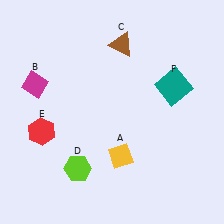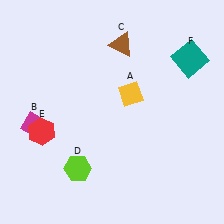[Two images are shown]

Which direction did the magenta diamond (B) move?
The magenta diamond (B) moved down.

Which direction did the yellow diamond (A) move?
The yellow diamond (A) moved up.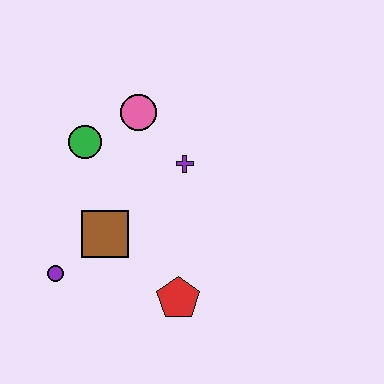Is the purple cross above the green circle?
No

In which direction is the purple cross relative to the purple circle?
The purple cross is to the right of the purple circle.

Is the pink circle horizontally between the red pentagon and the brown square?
Yes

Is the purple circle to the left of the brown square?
Yes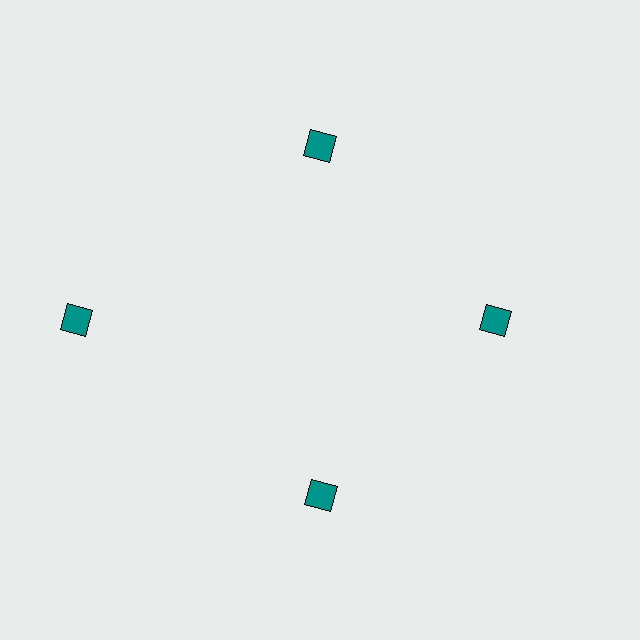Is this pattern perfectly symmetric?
No. The 4 teal diamonds are arranged in a ring, but one element near the 9 o'clock position is pushed outward from the center, breaking the 4-fold rotational symmetry.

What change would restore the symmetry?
The symmetry would be restored by moving it inward, back onto the ring so that all 4 diamonds sit at equal angles and equal distance from the center.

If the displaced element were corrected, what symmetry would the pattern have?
It would have 4-fold rotational symmetry — the pattern would map onto itself every 90 degrees.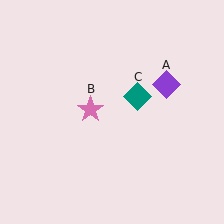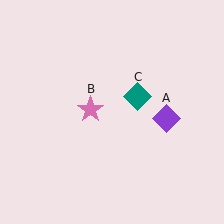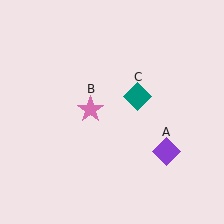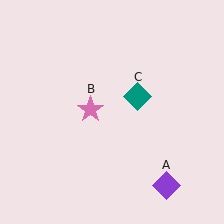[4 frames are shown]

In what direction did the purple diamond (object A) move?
The purple diamond (object A) moved down.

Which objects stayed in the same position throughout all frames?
Pink star (object B) and teal diamond (object C) remained stationary.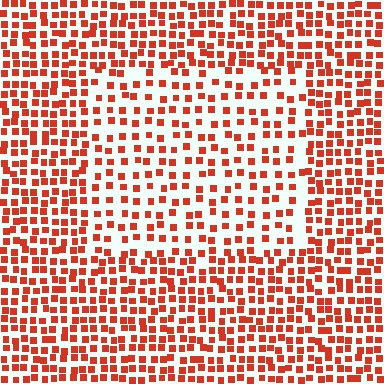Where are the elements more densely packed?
The elements are more densely packed outside the rectangle boundary.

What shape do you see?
I see a rectangle.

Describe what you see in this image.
The image contains small red elements arranged at two different densities. A rectangle-shaped region is visible where the elements are less densely packed than the surrounding area.